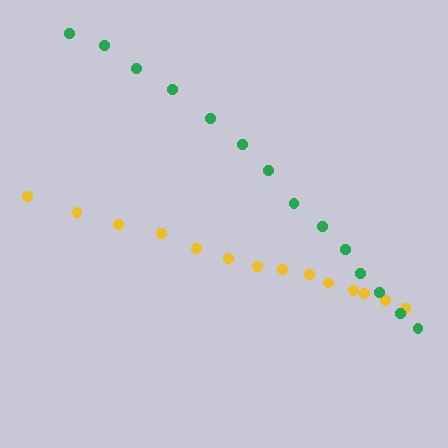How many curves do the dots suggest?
There are 2 distinct paths.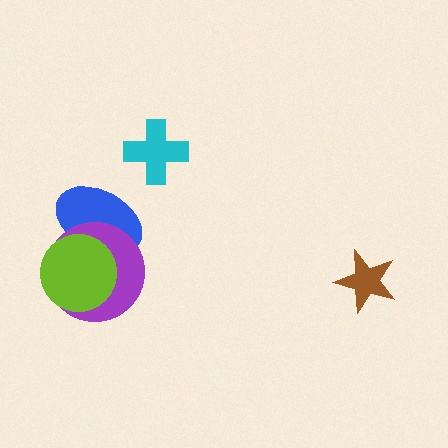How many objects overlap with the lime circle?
2 objects overlap with the lime circle.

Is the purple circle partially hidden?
Yes, it is partially covered by another shape.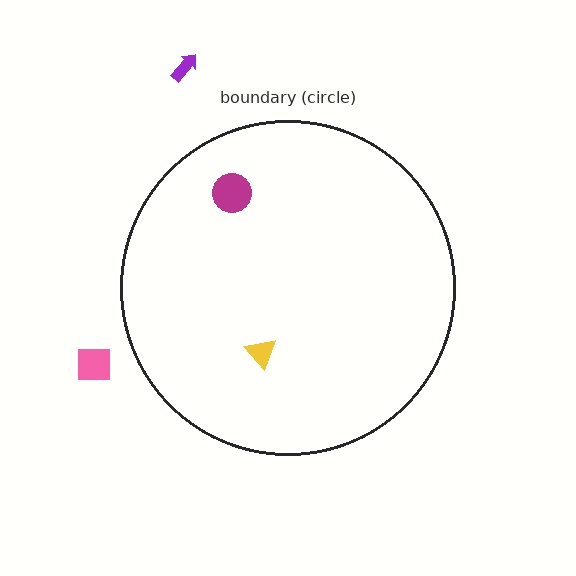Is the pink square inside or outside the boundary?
Outside.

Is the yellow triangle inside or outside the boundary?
Inside.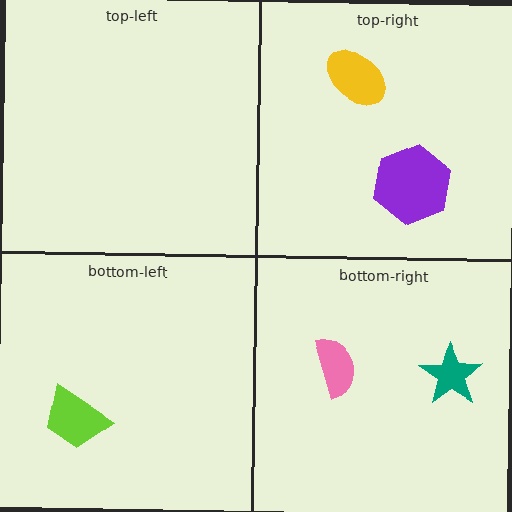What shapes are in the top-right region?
The yellow ellipse, the purple hexagon.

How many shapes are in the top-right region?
2.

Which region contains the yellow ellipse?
The top-right region.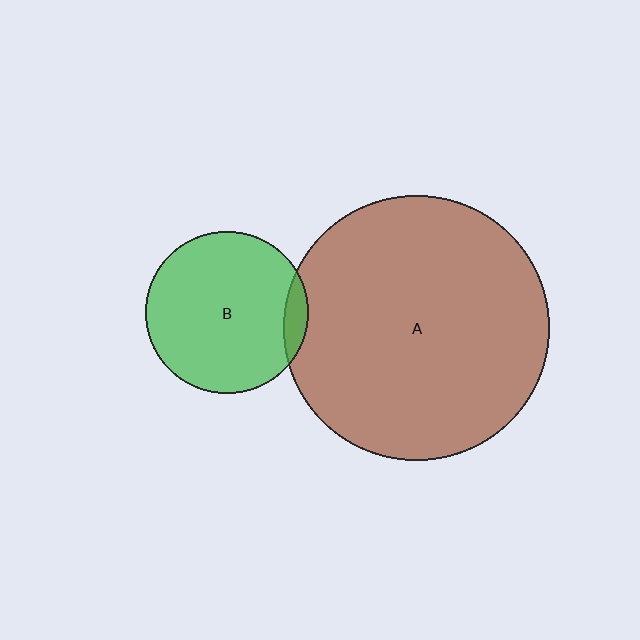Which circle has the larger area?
Circle A (brown).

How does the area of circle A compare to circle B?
Approximately 2.7 times.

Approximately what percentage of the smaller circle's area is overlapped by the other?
Approximately 5%.